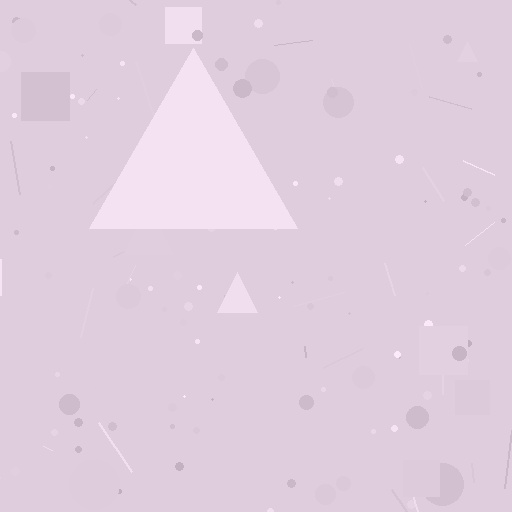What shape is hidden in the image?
A triangle is hidden in the image.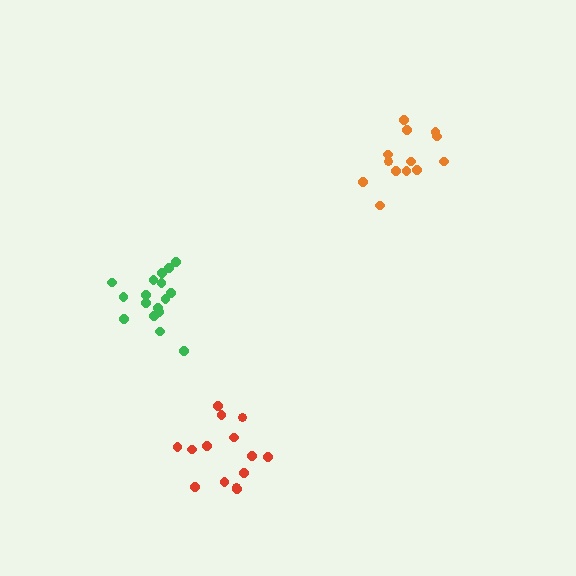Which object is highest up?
The orange cluster is topmost.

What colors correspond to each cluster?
The clusters are colored: green, orange, red.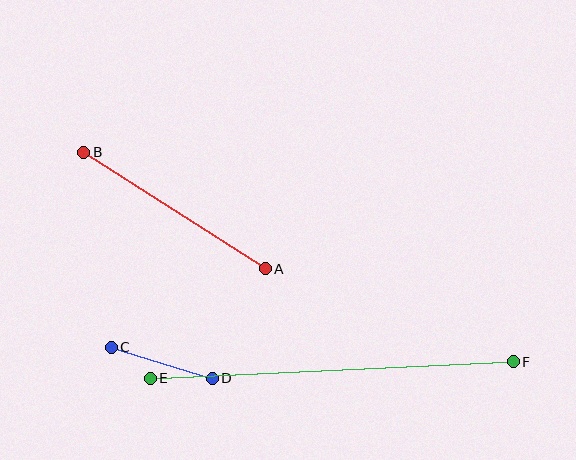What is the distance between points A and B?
The distance is approximately 215 pixels.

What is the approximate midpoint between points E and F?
The midpoint is at approximately (332, 370) pixels.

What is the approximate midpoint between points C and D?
The midpoint is at approximately (162, 363) pixels.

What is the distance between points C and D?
The distance is approximately 106 pixels.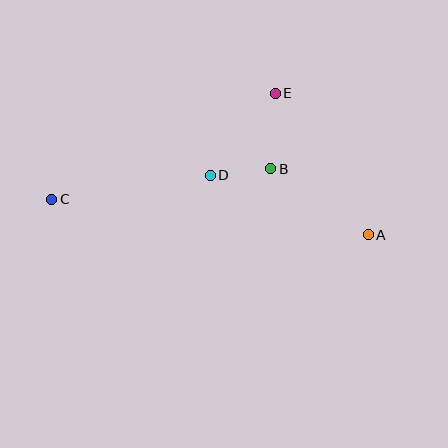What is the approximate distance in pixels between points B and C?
The distance between B and C is approximately 221 pixels.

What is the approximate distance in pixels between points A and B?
The distance between A and B is approximately 118 pixels.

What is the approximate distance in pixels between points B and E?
The distance between B and E is approximately 76 pixels.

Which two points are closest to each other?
Points B and D are closest to each other.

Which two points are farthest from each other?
Points A and C are farthest from each other.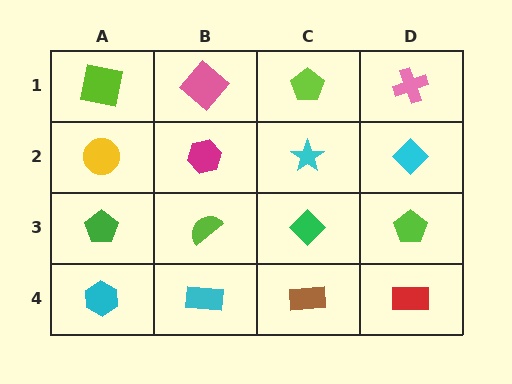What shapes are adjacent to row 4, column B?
A lime semicircle (row 3, column B), a cyan hexagon (row 4, column A), a brown rectangle (row 4, column C).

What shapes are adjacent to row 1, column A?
A yellow circle (row 2, column A), a pink diamond (row 1, column B).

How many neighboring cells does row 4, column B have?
3.